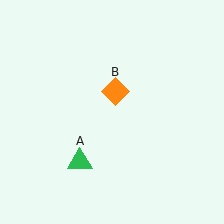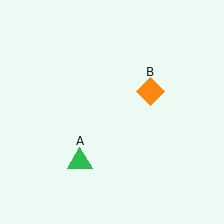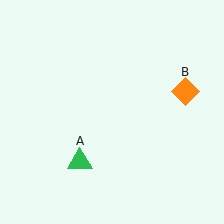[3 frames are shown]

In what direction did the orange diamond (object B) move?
The orange diamond (object B) moved right.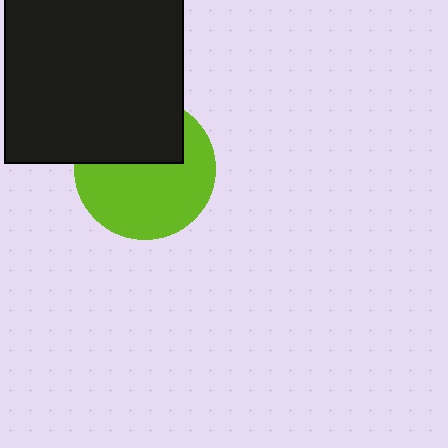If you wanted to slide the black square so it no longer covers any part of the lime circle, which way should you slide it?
Slide it up — that is the most direct way to separate the two shapes.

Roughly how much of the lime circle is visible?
About half of it is visible (roughly 62%).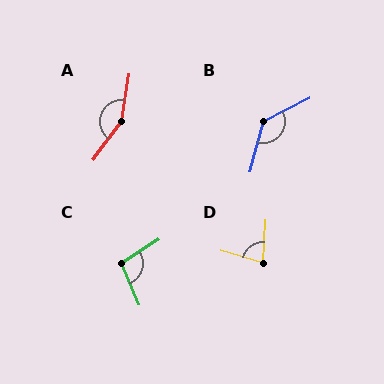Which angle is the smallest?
D, at approximately 78 degrees.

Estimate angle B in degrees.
Approximately 131 degrees.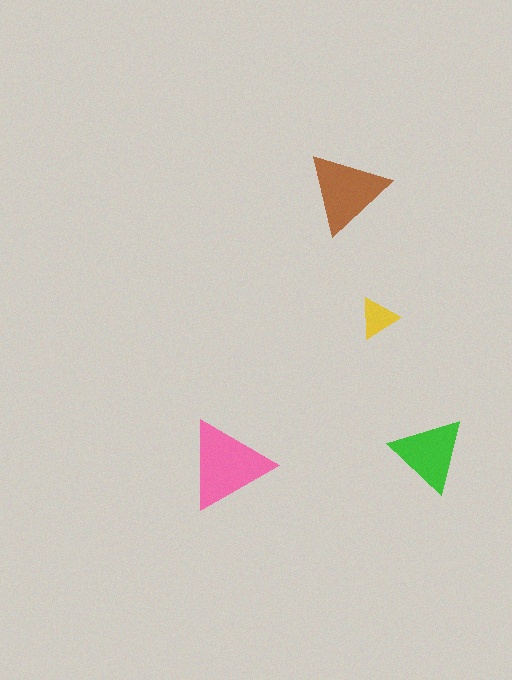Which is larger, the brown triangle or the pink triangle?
The pink one.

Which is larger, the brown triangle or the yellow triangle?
The brown one.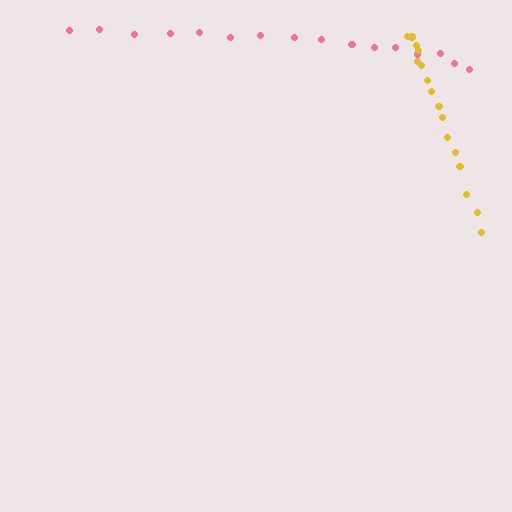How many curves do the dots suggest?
There are 2 distinct paths.